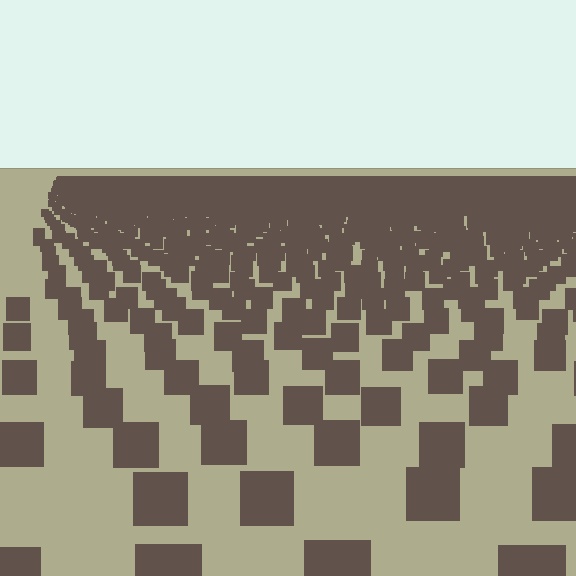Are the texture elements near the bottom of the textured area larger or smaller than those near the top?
Larger. Near the bottom, elements are closer to the viewer and appear at a bigger on-screen size.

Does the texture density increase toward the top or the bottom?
Density increases toward the top.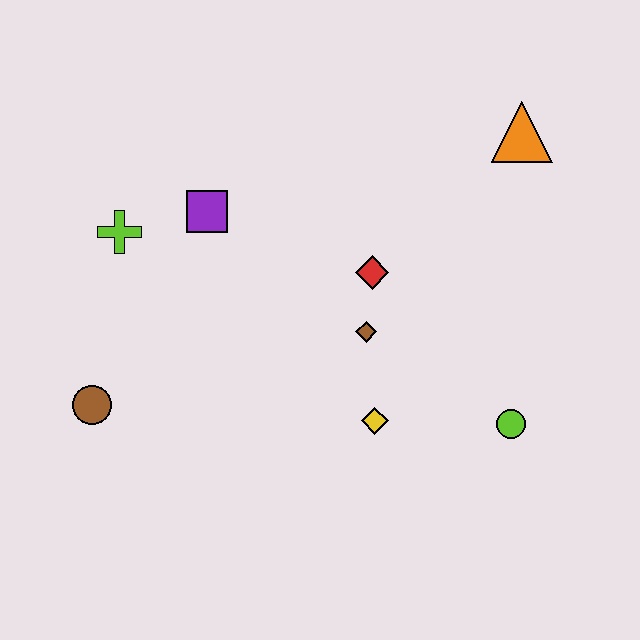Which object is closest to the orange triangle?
The red diamond is closest to the orange triangle.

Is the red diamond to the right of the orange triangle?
No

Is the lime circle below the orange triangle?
Yes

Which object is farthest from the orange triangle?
The brown circle is farthest from the orange triangle.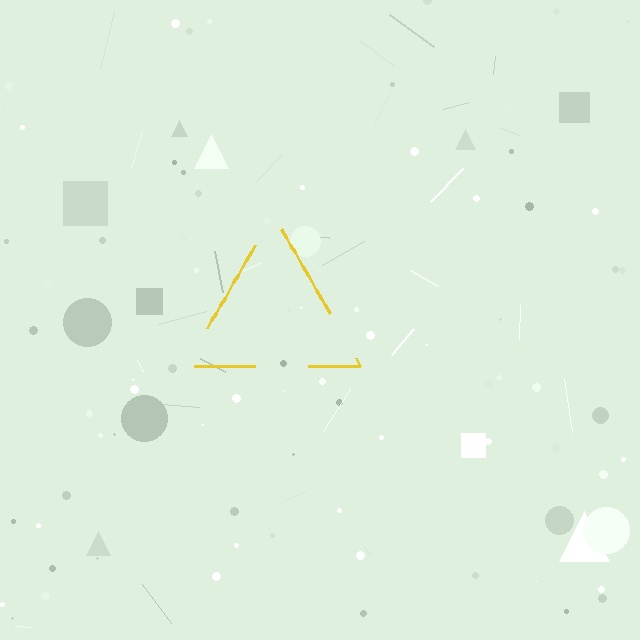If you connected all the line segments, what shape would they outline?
They would outline a triangle.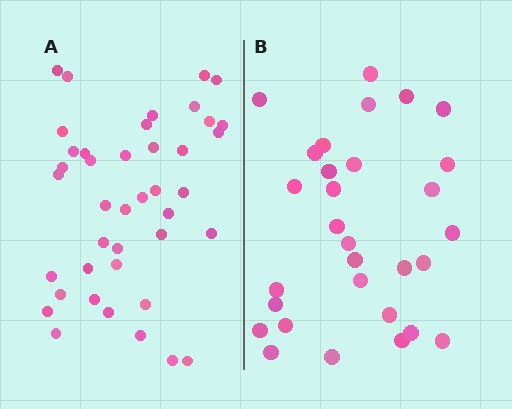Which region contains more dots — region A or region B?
Region A (the left region) has more dots.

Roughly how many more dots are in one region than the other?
Region A has roughly 12 or so more dots than region B.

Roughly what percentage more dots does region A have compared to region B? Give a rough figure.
About 35% more.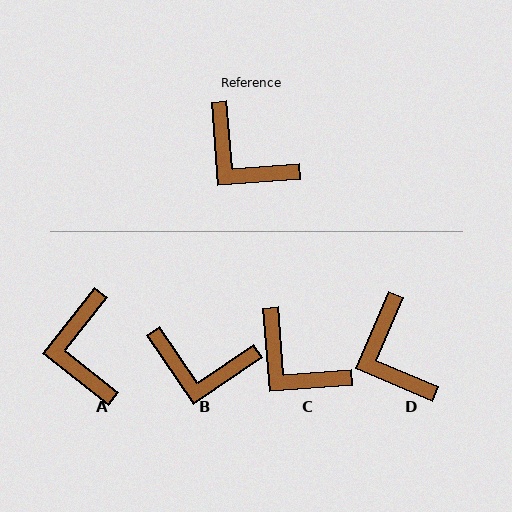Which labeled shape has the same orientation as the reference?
C.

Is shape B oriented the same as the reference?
No, it is off by about 30 degrees.